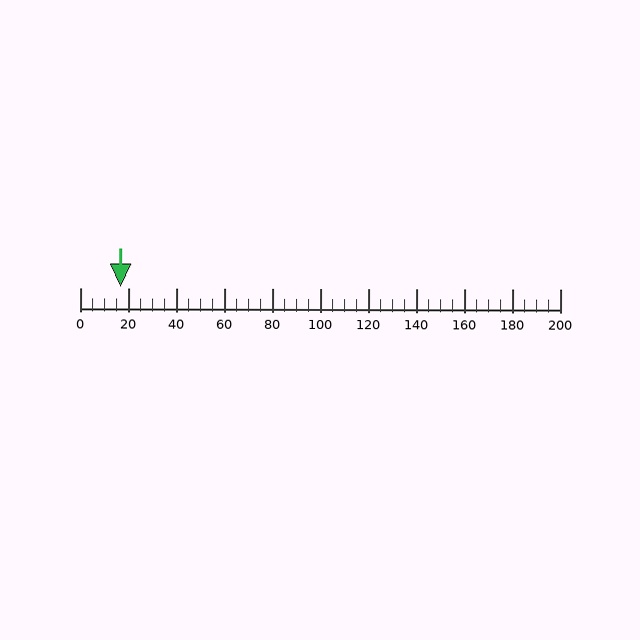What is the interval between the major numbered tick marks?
The major tick marks are spaced 20 units apart.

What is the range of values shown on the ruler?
The ruler shows values from 0 to 200.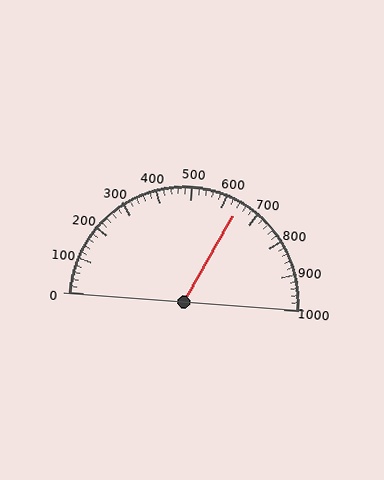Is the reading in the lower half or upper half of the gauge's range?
The reading is in the upper half of the range (0 to 1000).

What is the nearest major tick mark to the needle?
The nearest major tick mark is 600.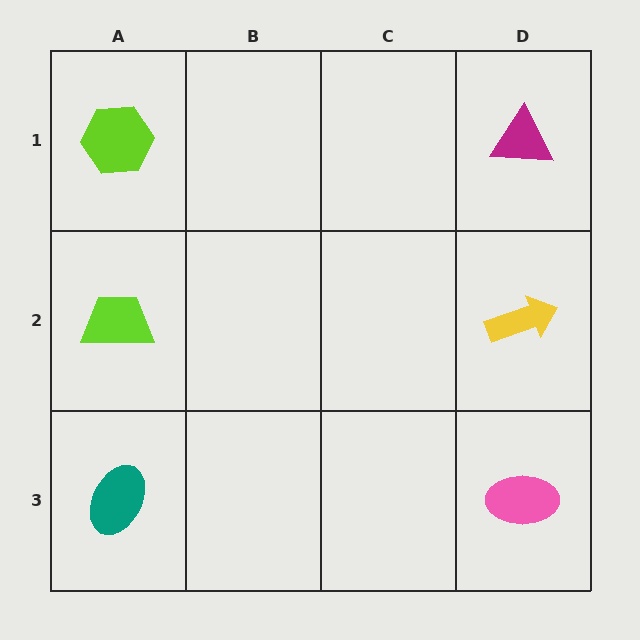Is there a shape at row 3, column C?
No, that cell is empty.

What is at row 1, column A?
A lime hexagon.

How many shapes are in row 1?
2 shapes.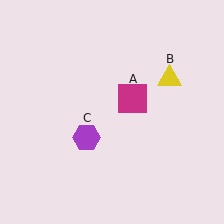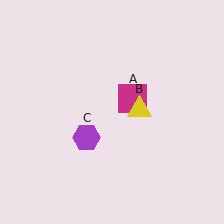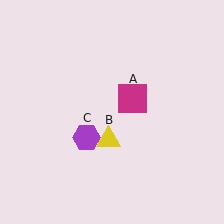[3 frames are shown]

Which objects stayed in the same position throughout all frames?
Magenta square (object A) and purple hexagon (object C) remained stationary.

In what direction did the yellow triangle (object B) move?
The yellow triangle (object B) moved down and to the left.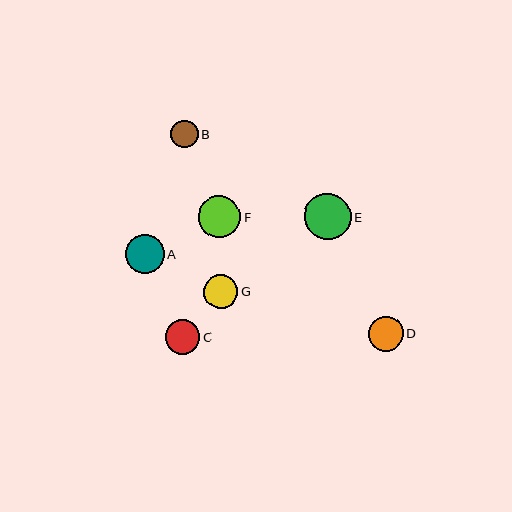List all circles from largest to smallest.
From largest to smallest: E, F, A, C, G, D, B.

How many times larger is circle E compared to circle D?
Circle E is approximately 1.4 times the size of circle D.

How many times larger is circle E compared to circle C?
Circle E is approximately 1.3 times the size of circle C.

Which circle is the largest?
Circle E is the largest with a size of approximately 46 pixels.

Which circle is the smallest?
Circle B is the smallest with a size of approximately 27 pixels.